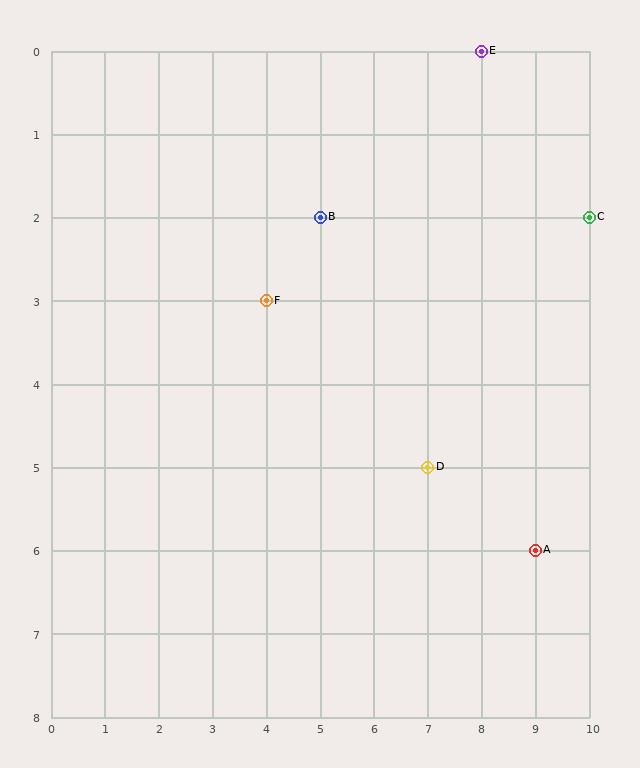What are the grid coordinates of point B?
Point B is at grid coordinates (5, 2).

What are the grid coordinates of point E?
Point E is at grid coordinates (8, 0).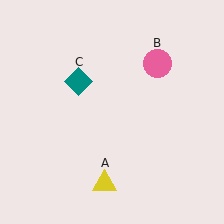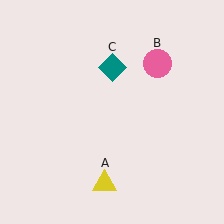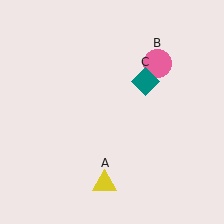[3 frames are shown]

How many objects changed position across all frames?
1 object changed position: teal diamond (object C).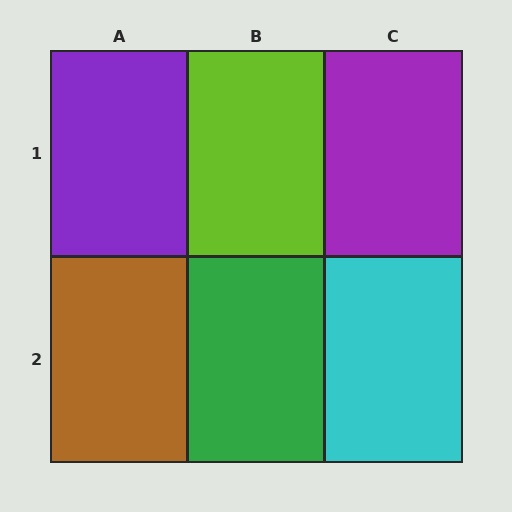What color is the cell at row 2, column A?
Brown.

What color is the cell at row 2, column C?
Cyan.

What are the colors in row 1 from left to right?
Purple, lime, purple.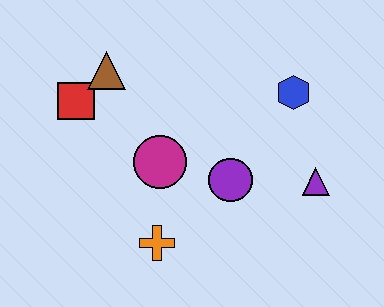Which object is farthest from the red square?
The purple triangle is farthest from the red square.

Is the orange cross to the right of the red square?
Yes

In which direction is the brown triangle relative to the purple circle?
The brown triangle is to the left of the purple circle.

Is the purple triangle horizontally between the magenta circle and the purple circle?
No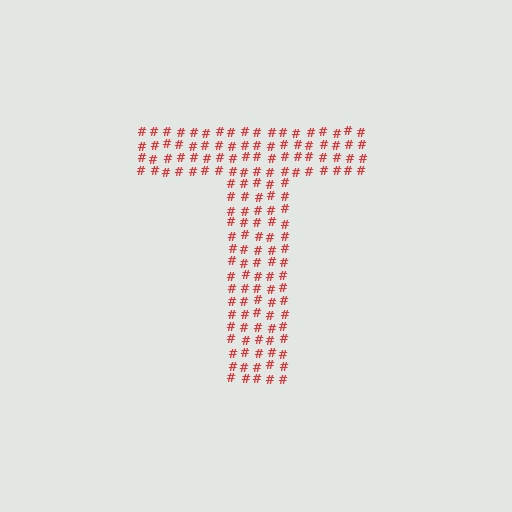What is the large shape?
The large shape is the letter T.